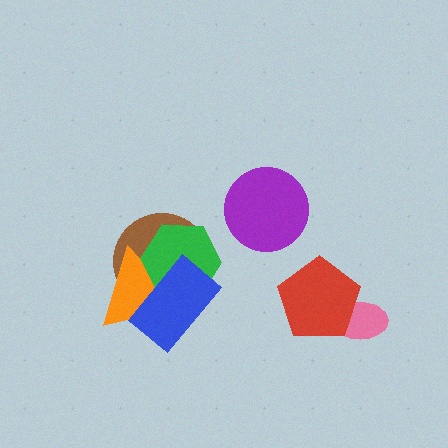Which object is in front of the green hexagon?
The blue rectangle is in front of the green hexagon.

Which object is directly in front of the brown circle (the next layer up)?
The orange triangle is directly in front of the brown circle.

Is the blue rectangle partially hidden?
No, no other shape covers it.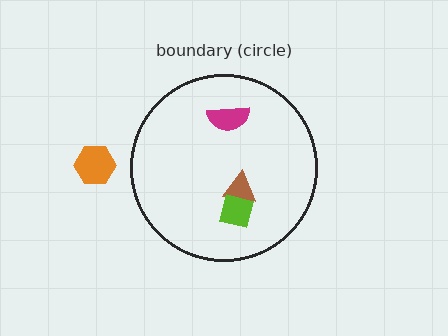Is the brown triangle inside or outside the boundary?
Inside.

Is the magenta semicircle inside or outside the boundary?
Inside.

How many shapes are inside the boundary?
3 inside, 1 outside.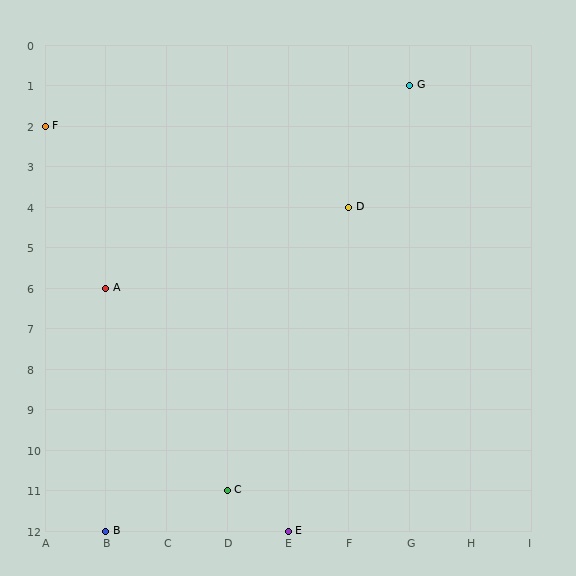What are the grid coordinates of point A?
Point A is at grid coordinates (B, 6).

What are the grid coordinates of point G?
Point G is at grid coordinates (G, 1).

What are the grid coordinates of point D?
Point D is at grid coordinates (F, 4).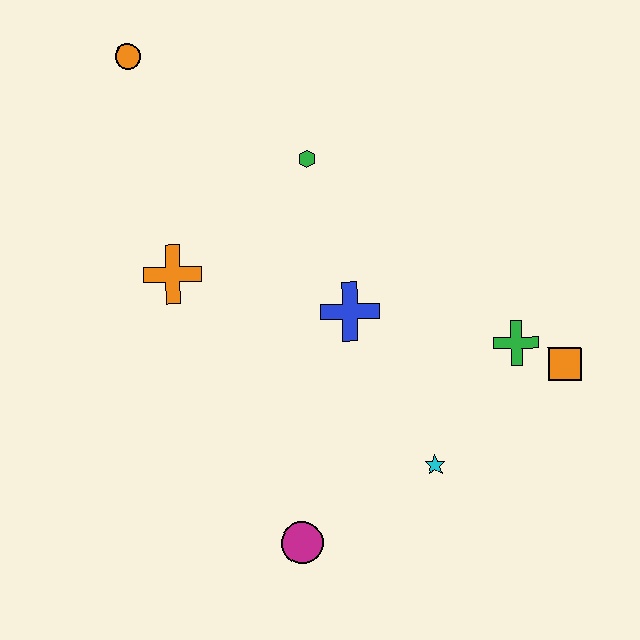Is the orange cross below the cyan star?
No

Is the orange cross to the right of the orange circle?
Yes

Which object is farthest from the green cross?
The orange circle is farthest from the green cross.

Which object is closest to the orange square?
The green cross is closest to the orange square.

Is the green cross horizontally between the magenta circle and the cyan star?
No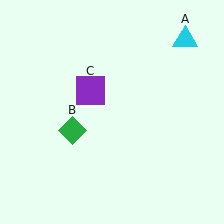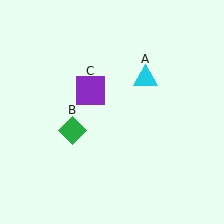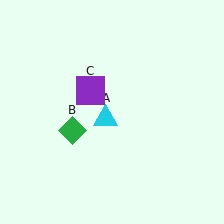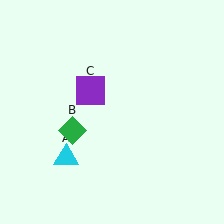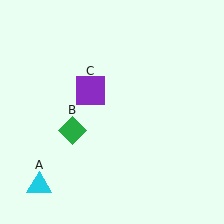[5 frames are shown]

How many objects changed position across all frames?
1 object changed position: cyan triangle (object A).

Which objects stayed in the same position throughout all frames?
Green diamond (object B) and purple square (object C) remained stationary.